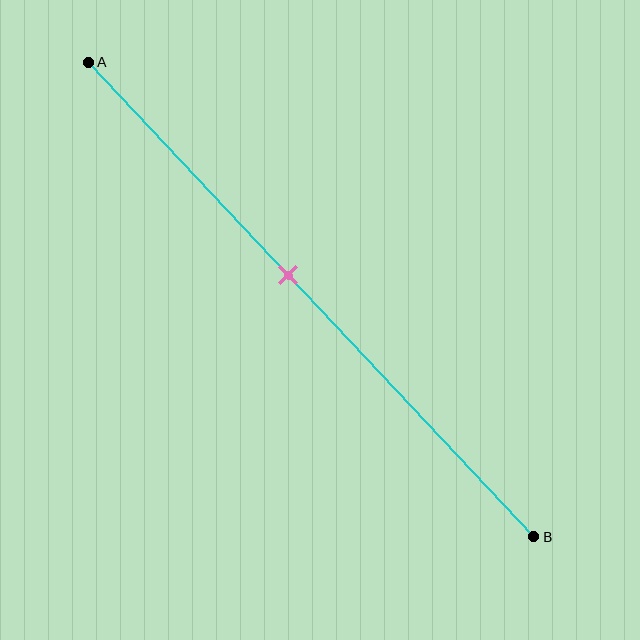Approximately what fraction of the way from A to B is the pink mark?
The pink mark is approximately 45% of the way from A to B.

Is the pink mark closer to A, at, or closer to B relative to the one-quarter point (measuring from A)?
The pink mark is closer to point B than the one-quarter point of segment AB.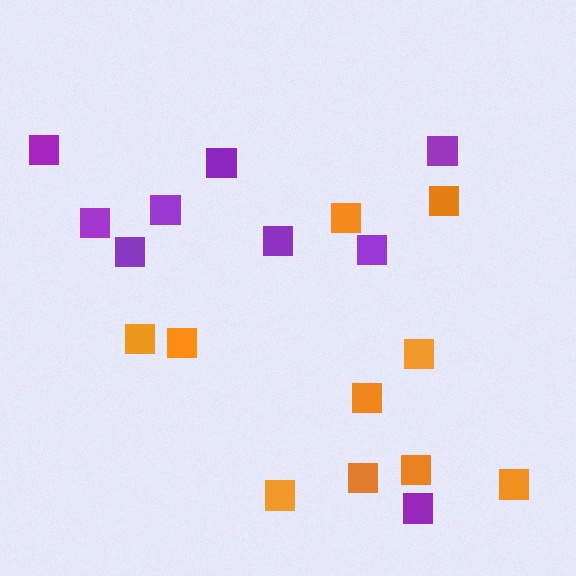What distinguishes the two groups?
There are 2 groups: one group of orange squares (10) and one group of purple squares (9).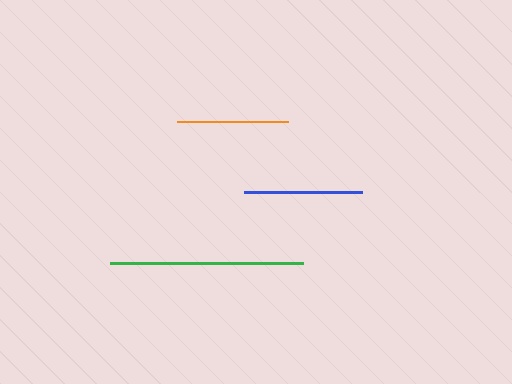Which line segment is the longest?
The green line is the longest at approximately 194 pixels.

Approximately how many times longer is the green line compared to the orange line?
The green line is approximately 1.7 times the length of the orange line.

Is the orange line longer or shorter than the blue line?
The blue line is longer than the orange line.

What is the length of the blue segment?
The blue segment is approximately 118 pixels long.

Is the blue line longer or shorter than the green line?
The green line is longer than the blue line.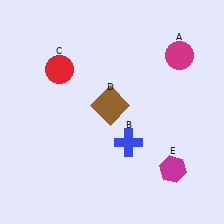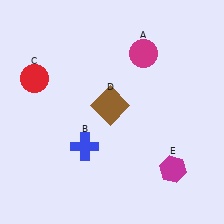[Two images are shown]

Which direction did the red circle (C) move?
The red circle (C) moved left.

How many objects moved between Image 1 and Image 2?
3 objects moved between the two images.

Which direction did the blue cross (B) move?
The blue cross (B) moved left.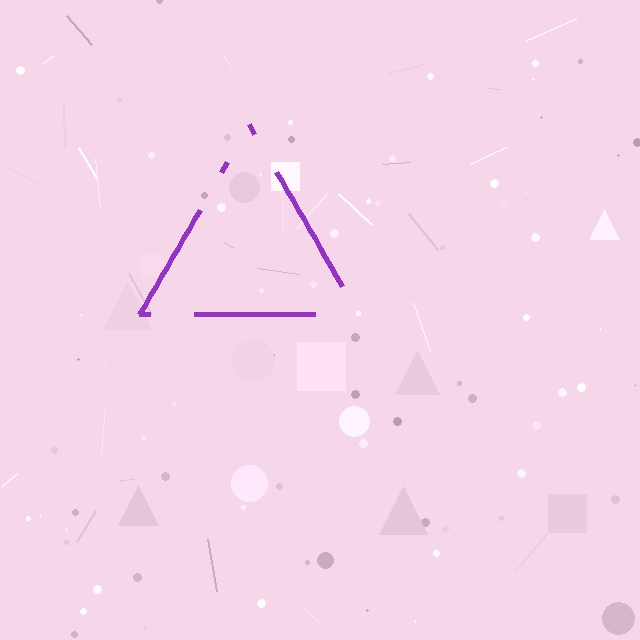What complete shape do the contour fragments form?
The contour fragments form a triangle.